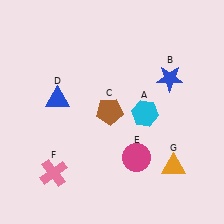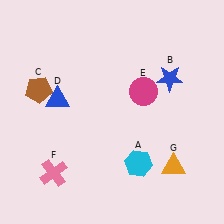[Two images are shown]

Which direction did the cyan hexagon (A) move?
The cyan hexagon (A) moved down.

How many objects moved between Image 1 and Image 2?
3 objects moved between the two images.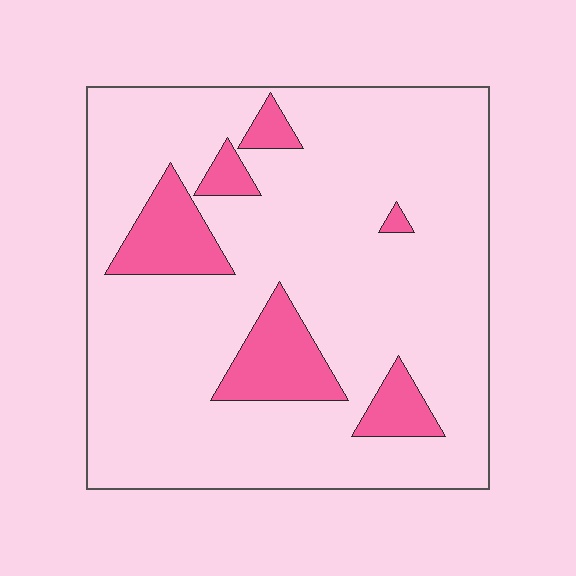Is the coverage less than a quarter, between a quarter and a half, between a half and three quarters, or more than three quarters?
Less than a quarter.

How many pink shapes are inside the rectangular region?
6.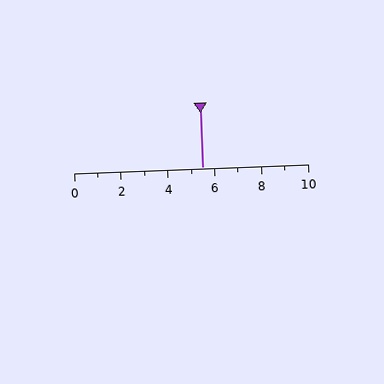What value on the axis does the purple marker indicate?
The marker indicates approximately 5.5.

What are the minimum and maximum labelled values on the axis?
The axis runs from 0 to 10.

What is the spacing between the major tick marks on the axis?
The major ticks are spaced 2 apart.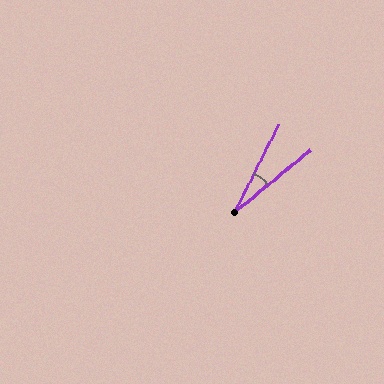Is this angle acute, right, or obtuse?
It is acute.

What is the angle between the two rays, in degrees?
Approximately 24 degrees.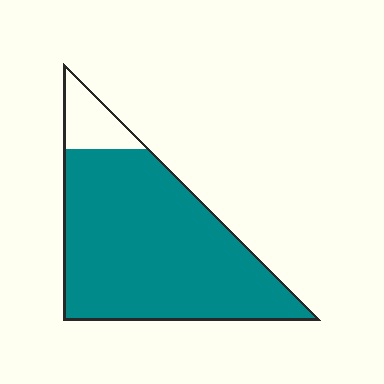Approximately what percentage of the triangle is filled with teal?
Approximately 90%.